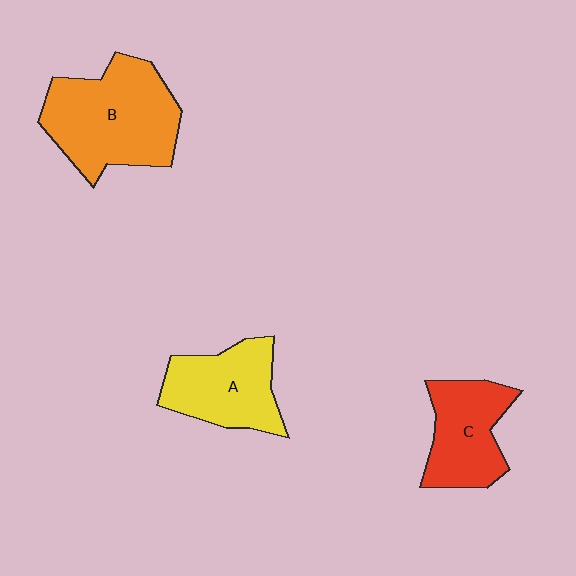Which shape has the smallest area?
Shape C (red).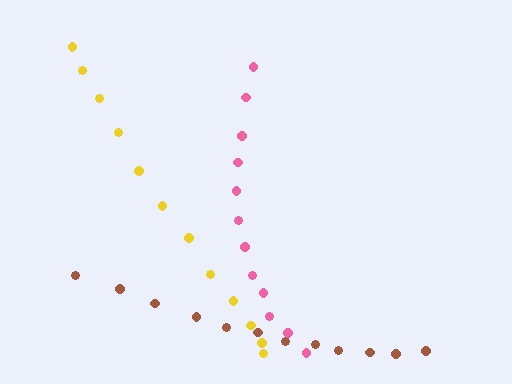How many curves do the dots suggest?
There are 3 distinct paths.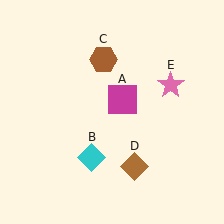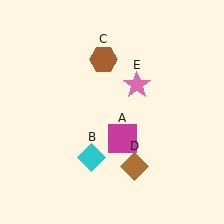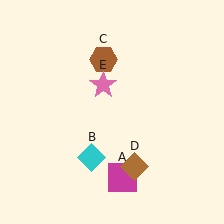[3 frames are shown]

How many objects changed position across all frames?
2 objects changed position: magenta square (object A), pink star (object E).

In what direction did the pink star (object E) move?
The pink star (object E) moved left.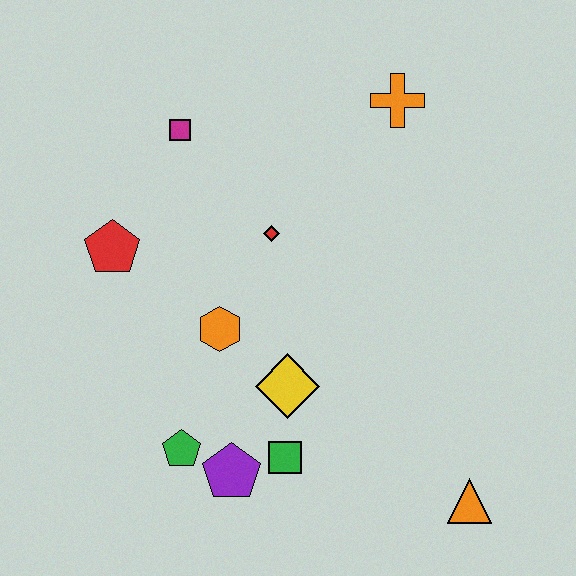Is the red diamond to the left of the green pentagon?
No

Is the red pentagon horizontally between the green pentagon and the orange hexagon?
No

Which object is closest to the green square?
The purple pentagon is closest to the green square.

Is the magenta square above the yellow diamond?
Yes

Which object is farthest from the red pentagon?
The orange triangle is farthest from the red pentagon.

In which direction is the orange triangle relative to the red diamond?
The orange triangle is below the red diamond.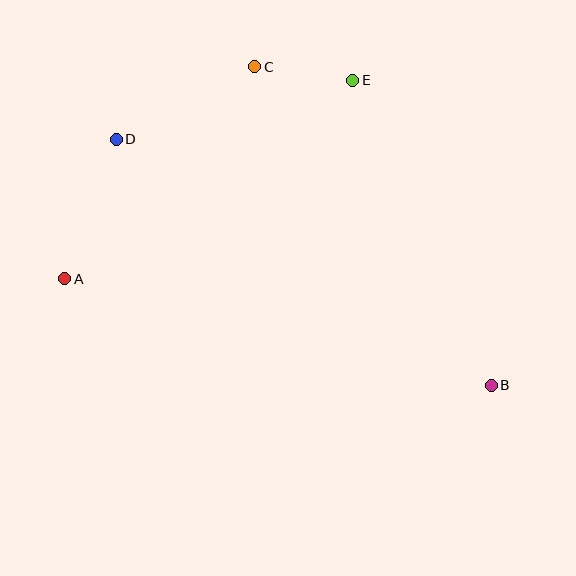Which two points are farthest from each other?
Points B and D are farthest from each other.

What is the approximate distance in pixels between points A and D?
The distance between A and D is approximately 149 pixels.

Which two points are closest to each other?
Points C and E are closest to each other.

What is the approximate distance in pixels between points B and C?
The distance between B and C is approximately 397 pixels.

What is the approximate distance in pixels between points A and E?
The distance between A and E is approximately 350 pixels.